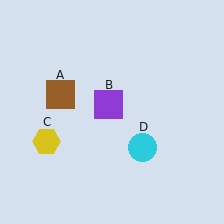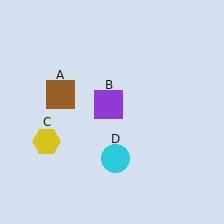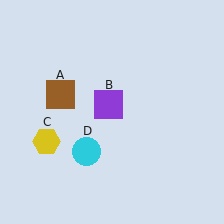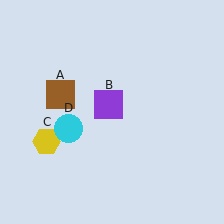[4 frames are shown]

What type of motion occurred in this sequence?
The cyan circle (object D) rotated clockwise around the center of the scene.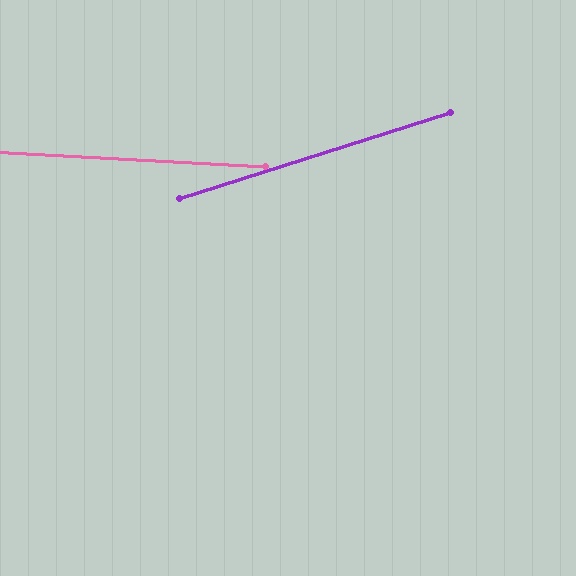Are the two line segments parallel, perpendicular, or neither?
Neither parallel nor perpendicular — they differ by about 21°.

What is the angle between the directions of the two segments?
Approximately 21 degrees.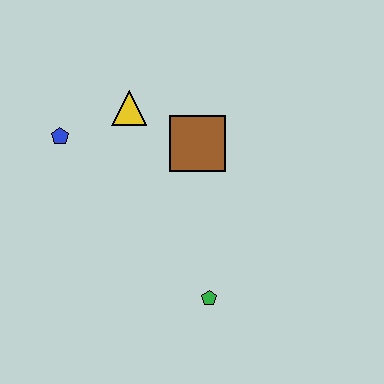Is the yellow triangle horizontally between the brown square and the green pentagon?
No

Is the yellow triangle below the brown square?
No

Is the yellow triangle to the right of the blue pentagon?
Yes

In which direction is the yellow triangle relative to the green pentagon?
The yellow triangle is above the green pentagon.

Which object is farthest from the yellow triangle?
The green pentagon is farthest from the yellow triangle.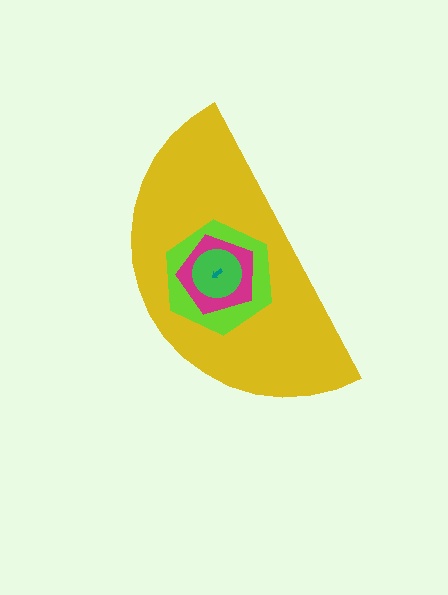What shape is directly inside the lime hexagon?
The magenta pentagon.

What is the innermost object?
The teal arrow.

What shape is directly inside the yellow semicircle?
The lime hexagon.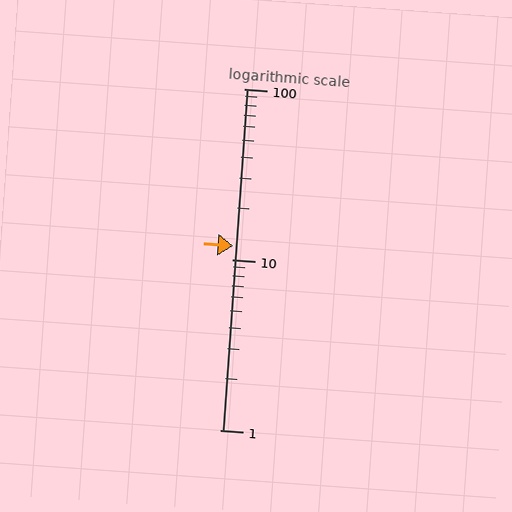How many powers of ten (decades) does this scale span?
The scale spans 2 decades, from 1 to 100.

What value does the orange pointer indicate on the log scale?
The pointer indicates approximately 12.